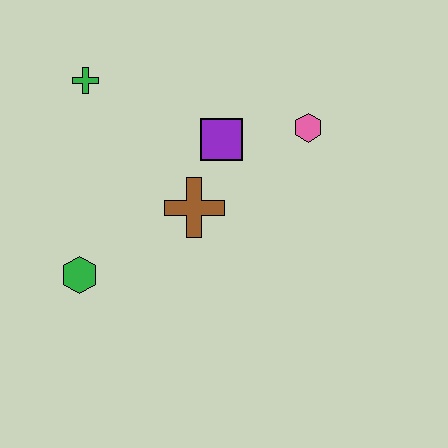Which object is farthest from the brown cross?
The green cross is farthest from the brown cross.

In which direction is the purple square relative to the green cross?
The purple square is to the right of the green cross.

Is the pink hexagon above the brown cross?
Yes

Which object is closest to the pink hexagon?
The purple square is closest to the pink hexagon.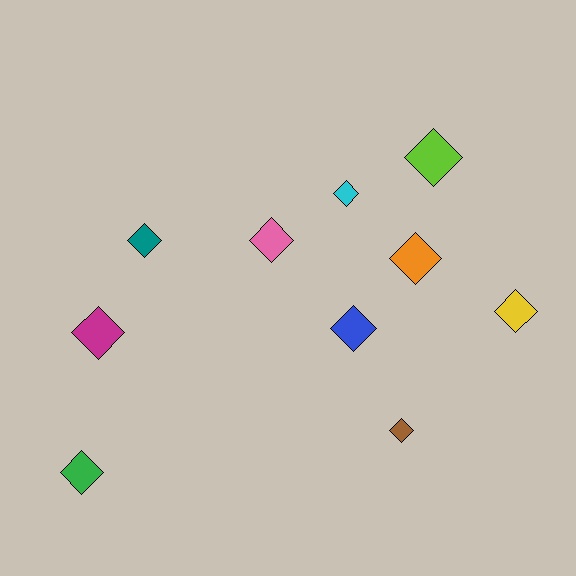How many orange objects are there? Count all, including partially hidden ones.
There is 1 orange object.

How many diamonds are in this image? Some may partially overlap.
There are 10 diamonds.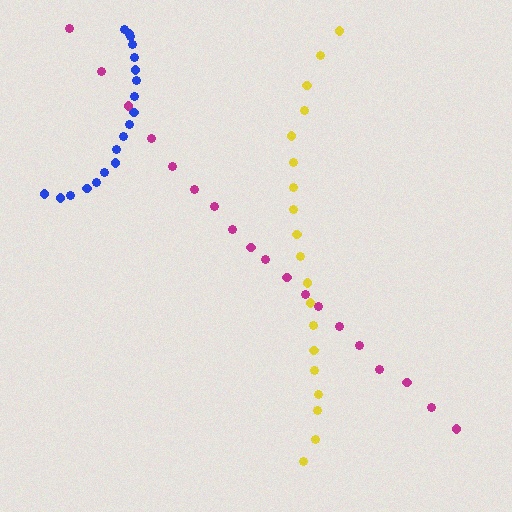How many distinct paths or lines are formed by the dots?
There are 3 distinct paths.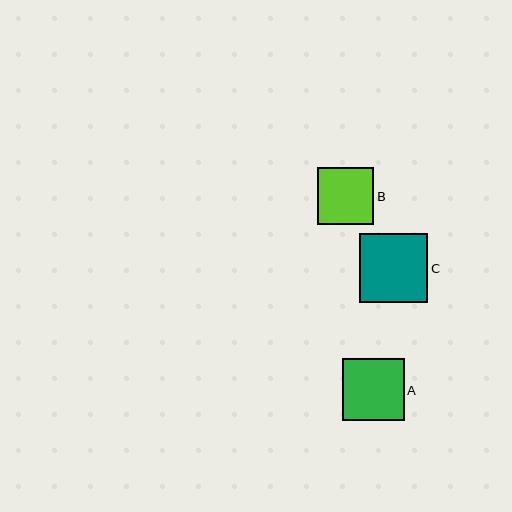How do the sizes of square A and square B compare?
Square A and square B are approximately the same size.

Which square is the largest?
Square C is the largest with a size of approximately 68 pixels.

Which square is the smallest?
Square B is the smallest with a size of approximately 57 pixels.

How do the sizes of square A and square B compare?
Square A and square B are approximately the same size.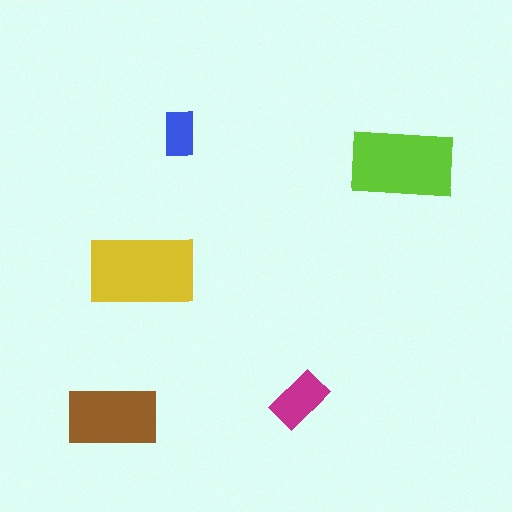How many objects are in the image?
There are 5 objects in the image.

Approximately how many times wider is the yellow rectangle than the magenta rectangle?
About 2 times wider.